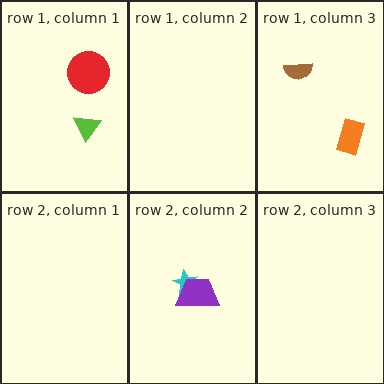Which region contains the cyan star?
The row 2, column 2 region.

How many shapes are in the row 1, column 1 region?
2.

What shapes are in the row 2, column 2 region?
The cyan star, the purple trapezoid.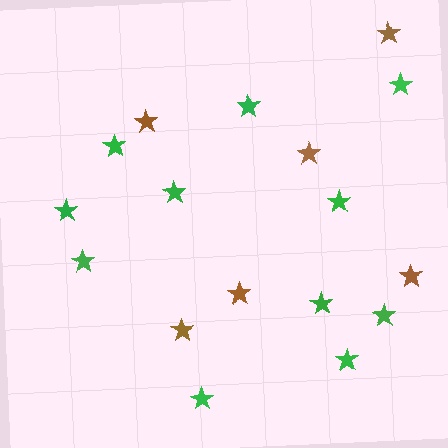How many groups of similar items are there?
There are 2 groups: one group of brown stars (6) and one group of green stars (11).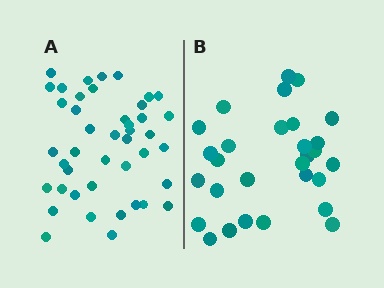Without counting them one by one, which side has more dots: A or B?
Region A (the left region) has more dots.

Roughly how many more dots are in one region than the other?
Region A has approximately 15 more dots than region B.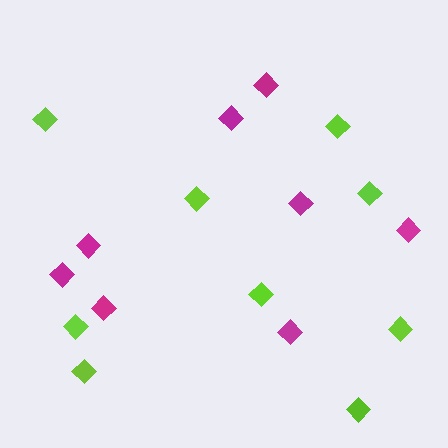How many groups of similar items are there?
There are 2 groups: one group of lime diamonds (9) and one group of magenta diamonds (8).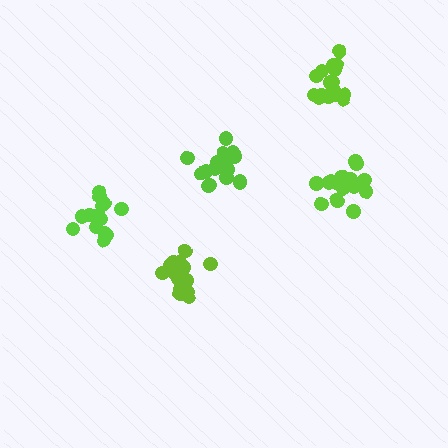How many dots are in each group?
Group 1: 18 dots, Group 2: 15 dots, Group 3: 15 dots, Group 4: 17 dots, Group 5: 18 dots (83 total).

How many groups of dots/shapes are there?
There are 5 groups.